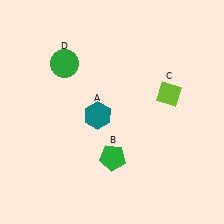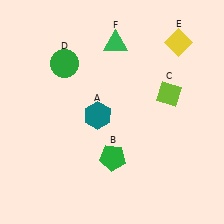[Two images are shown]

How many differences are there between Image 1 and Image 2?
There are 2 differences between the two images.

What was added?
A yellow diamond (E), a green triangle (F) were added in Image 2.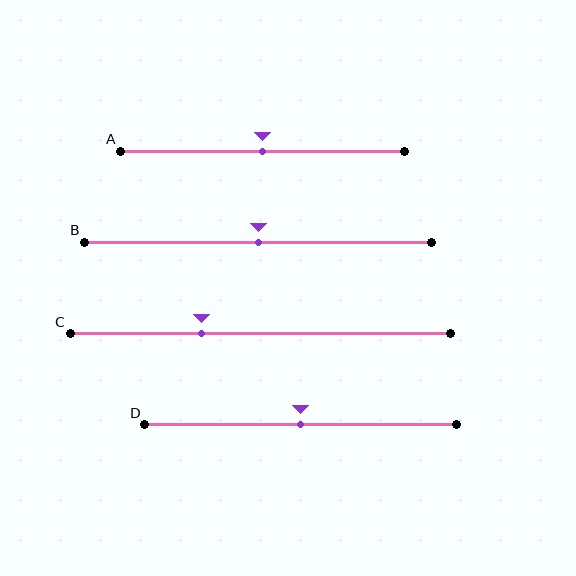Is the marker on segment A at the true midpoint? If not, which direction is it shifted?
Yes, the marker on segment A is at the true midpoint.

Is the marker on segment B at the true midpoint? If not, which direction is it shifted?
Yes, the marker on segment B is at the true midpoint.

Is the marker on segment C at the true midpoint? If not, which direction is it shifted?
No, the marker on segment C is shifted to the left by about 15% of the segment length.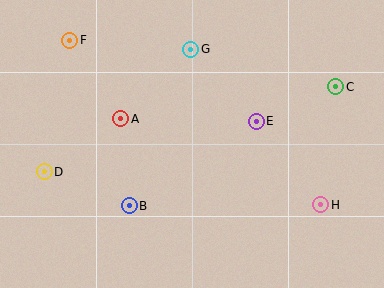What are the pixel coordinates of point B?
Point B is at (129, 206).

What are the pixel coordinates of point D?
Point D is at (44, 172).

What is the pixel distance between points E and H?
The distance between E and H is 106 pixels.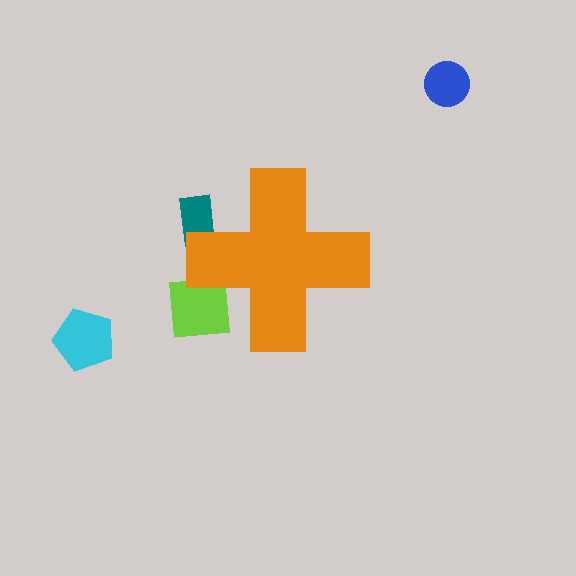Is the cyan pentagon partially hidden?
No, the cyan pentagon is fully visible.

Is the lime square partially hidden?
Yes, the lime square is partially hidden behind the orange cross.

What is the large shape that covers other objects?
An orange cross.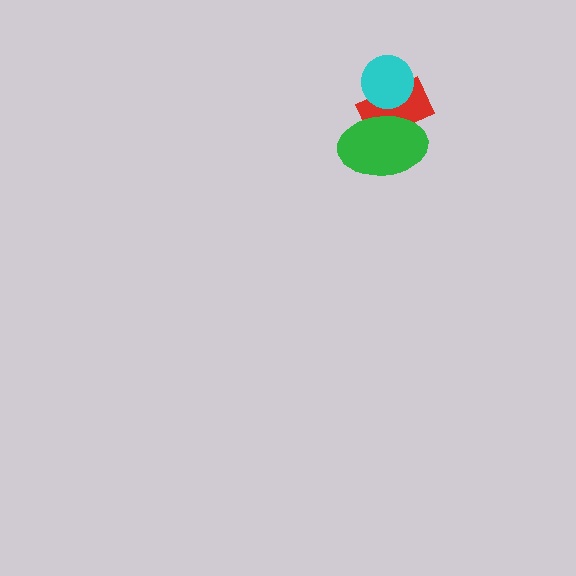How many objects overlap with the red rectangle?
2 objects overlap with the red rectangle.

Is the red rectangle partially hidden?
Yes, it is partially covered by another shape.